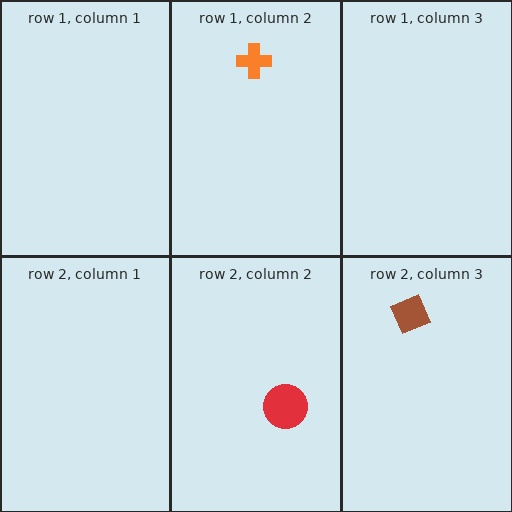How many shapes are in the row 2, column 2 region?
1.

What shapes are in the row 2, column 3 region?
The brown diamond.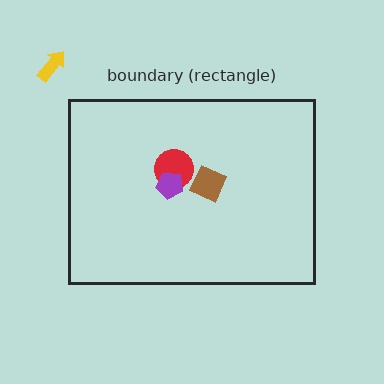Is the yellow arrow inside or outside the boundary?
Outside.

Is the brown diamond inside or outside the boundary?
Inside.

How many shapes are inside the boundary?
3 inside, 1 outside.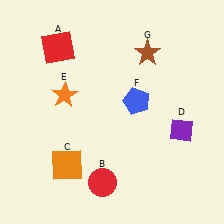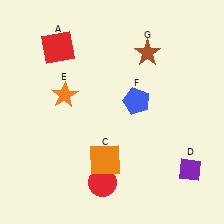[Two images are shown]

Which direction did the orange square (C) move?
The orange square (C) moved right.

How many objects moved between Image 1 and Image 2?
2 objects moved between the two images.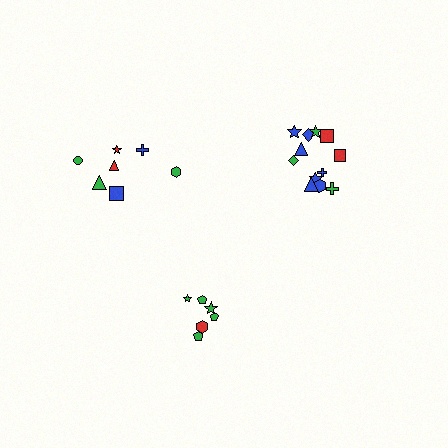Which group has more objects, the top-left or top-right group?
The top-right group.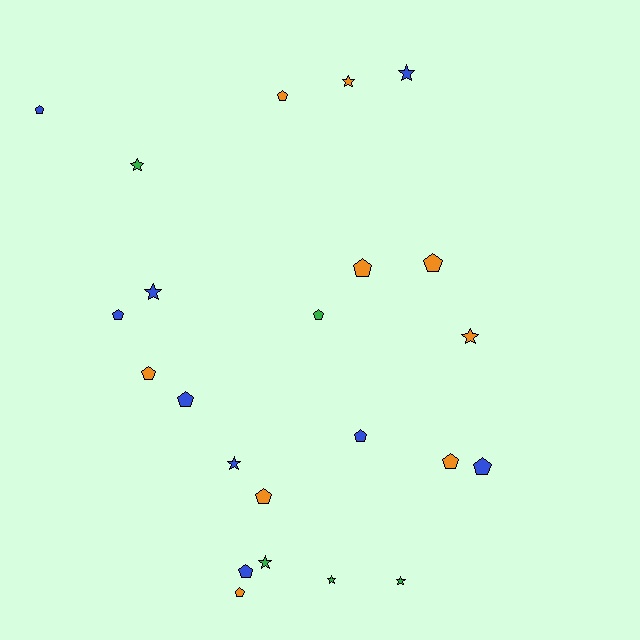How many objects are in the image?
There are 23 objects.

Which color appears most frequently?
Orange, with 9 objects.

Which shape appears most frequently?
Pentagon, with 14 objects.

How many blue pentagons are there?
There are 6 blue pentagons.